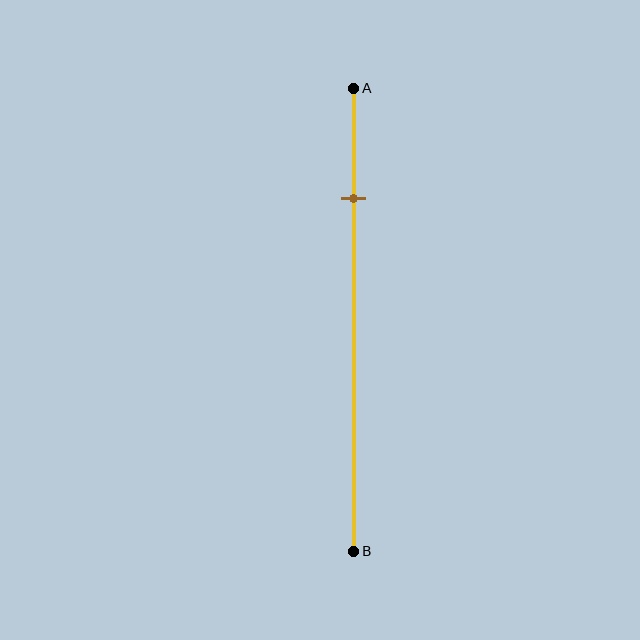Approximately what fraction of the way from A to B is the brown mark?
The brown mark is approximately 25% of the way from A to B.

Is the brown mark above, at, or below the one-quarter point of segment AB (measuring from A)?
The brown mark is approximately at the one-quarter point of segment AB.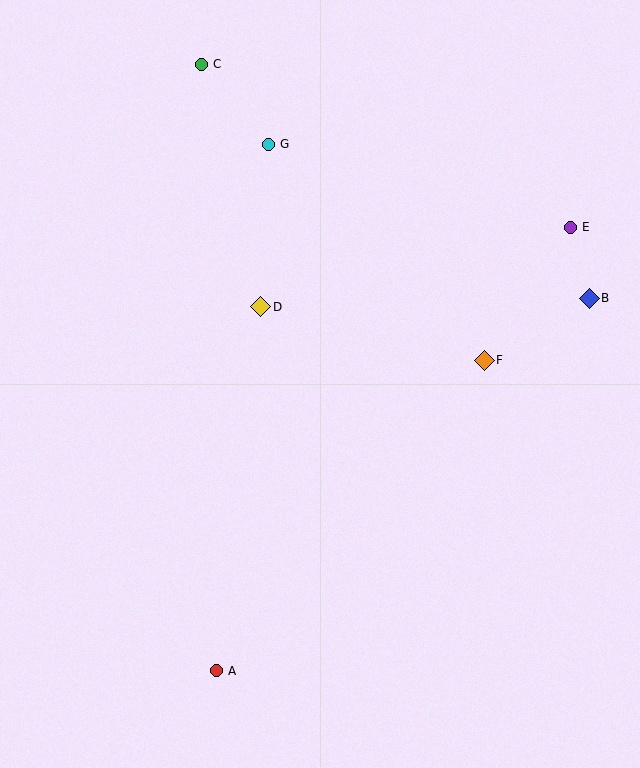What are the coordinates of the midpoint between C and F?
The midpoint between C and F is at (343, 212).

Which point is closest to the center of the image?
Point D at (261, 307) is closest to the center.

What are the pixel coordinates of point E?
Point E is at (570, 227).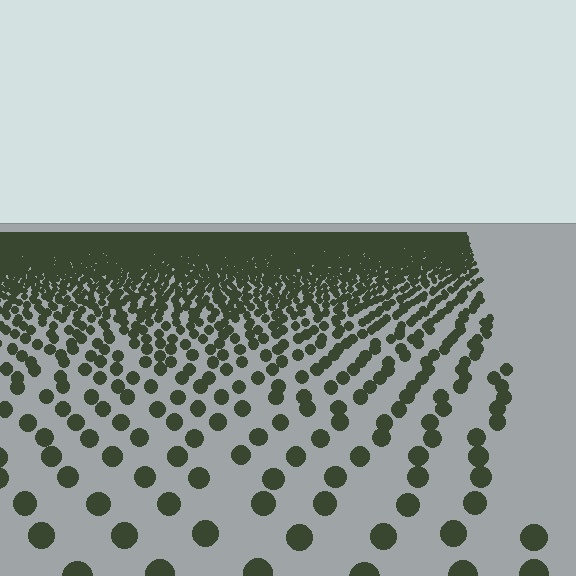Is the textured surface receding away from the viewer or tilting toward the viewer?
The surface is receding away from the viewer. Texture elements get smaller and denser toward the top.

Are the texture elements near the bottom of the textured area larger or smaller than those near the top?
Larger. Near the bottom, elements are closer to the viewer and appear at a bigger on-screen size.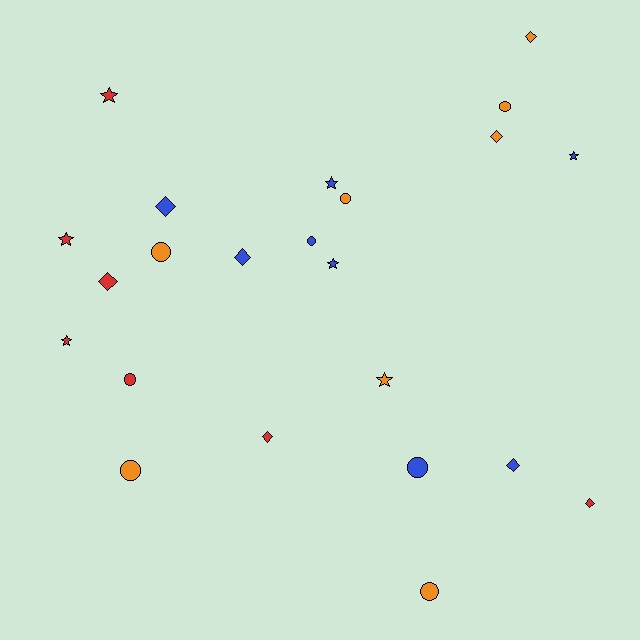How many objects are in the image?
There are 23 objects.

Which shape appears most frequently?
Diamond, with 8 objects.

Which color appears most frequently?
Blue, with 8 objects.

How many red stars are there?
There are 3 red stars.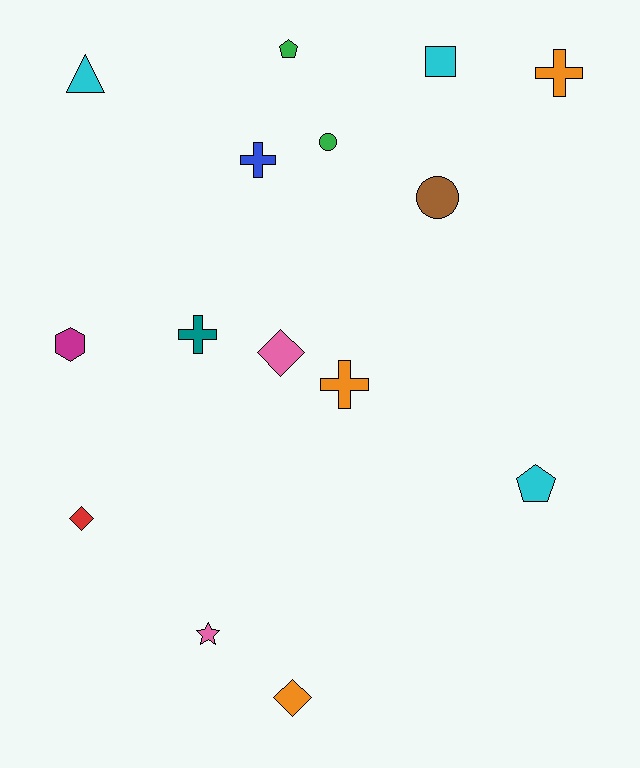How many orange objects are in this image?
There are 3 orange objects.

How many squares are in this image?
There is 1 square.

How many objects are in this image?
There are 15 objects.